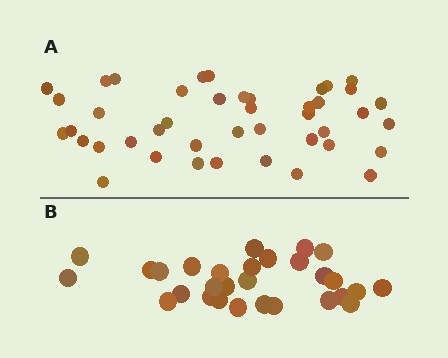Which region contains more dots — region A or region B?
Region A (the top region) has more dots.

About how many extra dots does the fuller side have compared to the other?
Region A has approximately 15 more dots than region B.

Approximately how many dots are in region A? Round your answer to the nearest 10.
About 40 dots. (The exact count is 43, which rounds to 40.)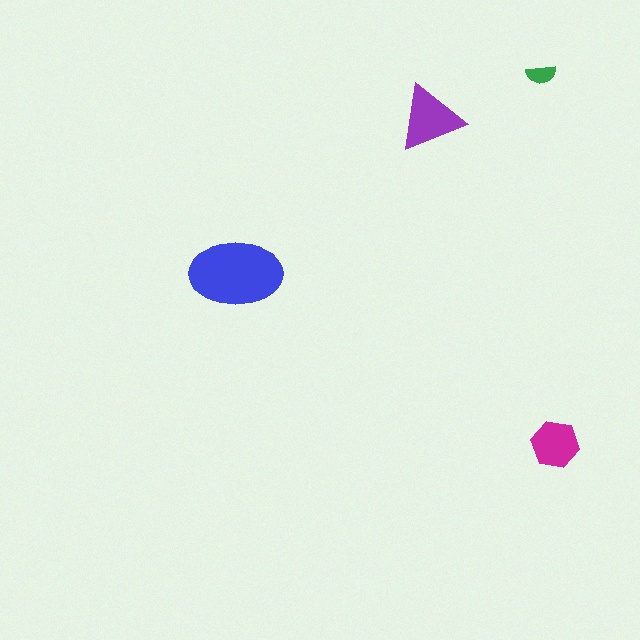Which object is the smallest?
The green semicircle.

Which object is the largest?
The blue ellipse.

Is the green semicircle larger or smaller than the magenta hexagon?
Smaller.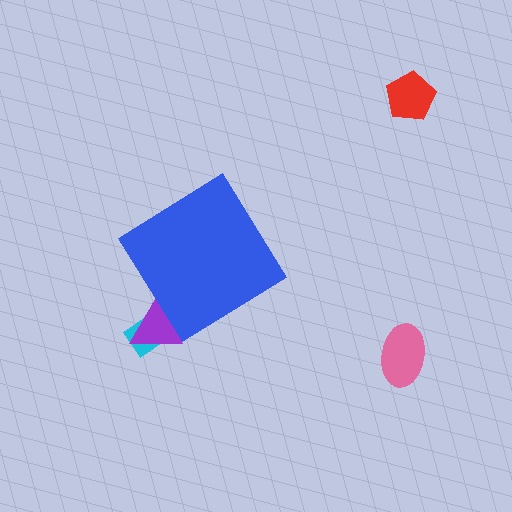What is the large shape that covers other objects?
A blue diamond.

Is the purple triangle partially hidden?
Yes, the purple triangle is partially hidden behind the blue diamond.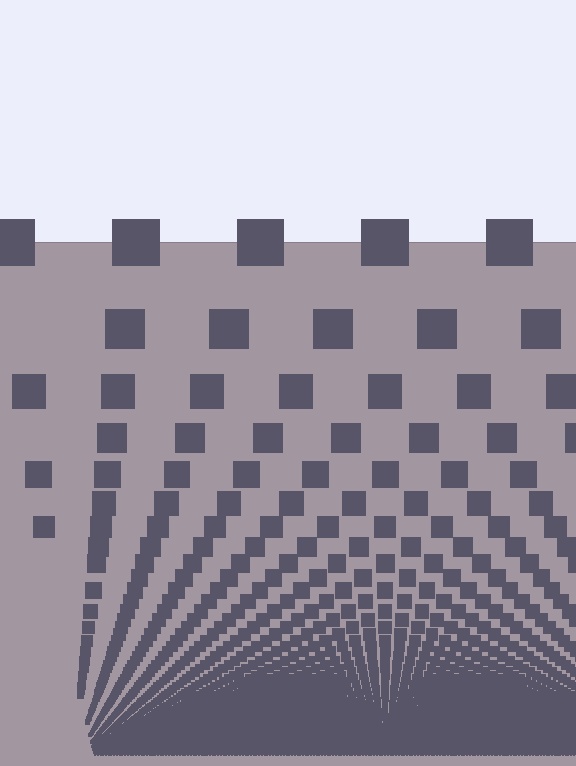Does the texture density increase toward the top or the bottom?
Density increases toward the bottom.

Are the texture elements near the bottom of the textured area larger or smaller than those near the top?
Smaller. The gradient is inverted — elements near the bottom are smaller and denser.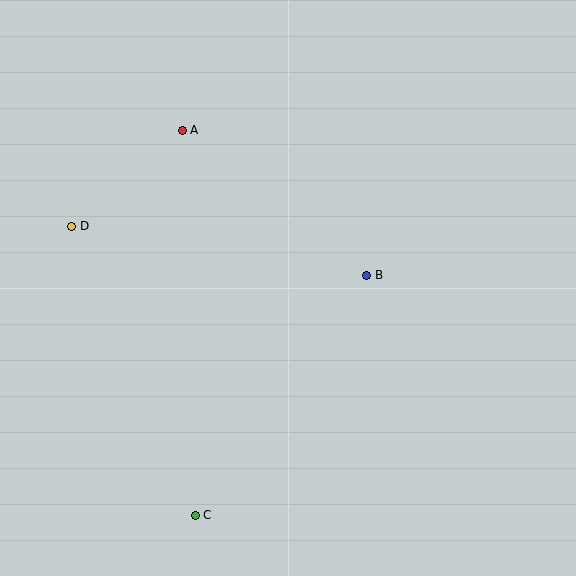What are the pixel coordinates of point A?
Point A is at (182, 130).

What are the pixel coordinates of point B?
Point B is at (367, 275).